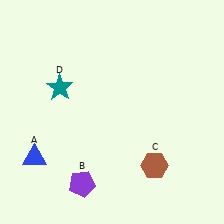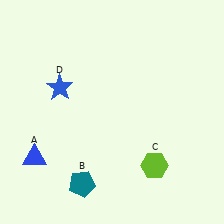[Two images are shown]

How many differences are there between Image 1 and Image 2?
There are 3 differences between the two images.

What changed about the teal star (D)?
In Image 1, D is teal. In Image 2, it changed to blue.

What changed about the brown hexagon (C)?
In Image 1, C is brown. In Image 2, it changed to lime.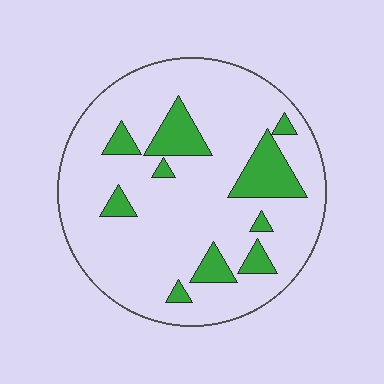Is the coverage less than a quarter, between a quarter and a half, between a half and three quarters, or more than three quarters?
Less than a quarter.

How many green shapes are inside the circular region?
10.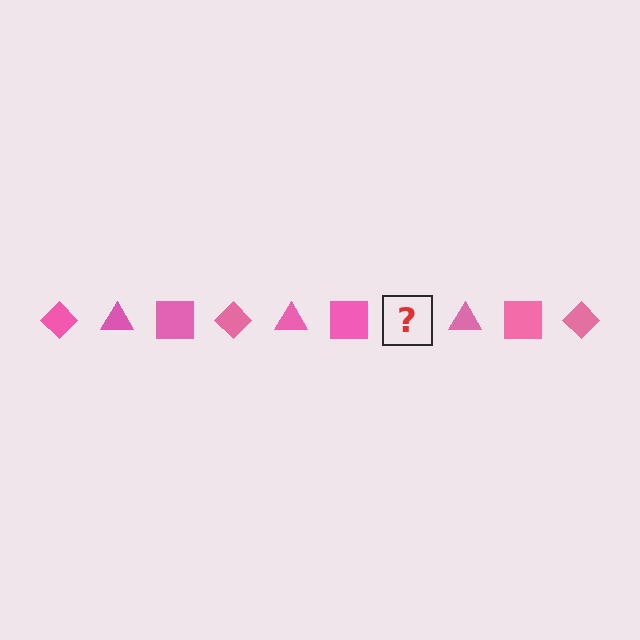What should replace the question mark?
The question mark should be replaced with a pink diamond.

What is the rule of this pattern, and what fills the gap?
The rule is that the pattern cycles through diamond, triangle, square shapes in pink. The gap should be filled with a pink diamond.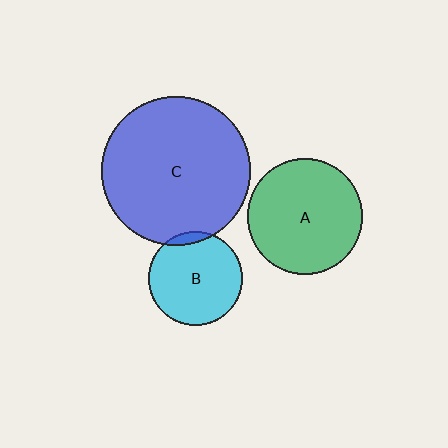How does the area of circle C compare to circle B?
Approximately 2.5 times.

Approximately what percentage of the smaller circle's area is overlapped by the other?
Approximately 5%.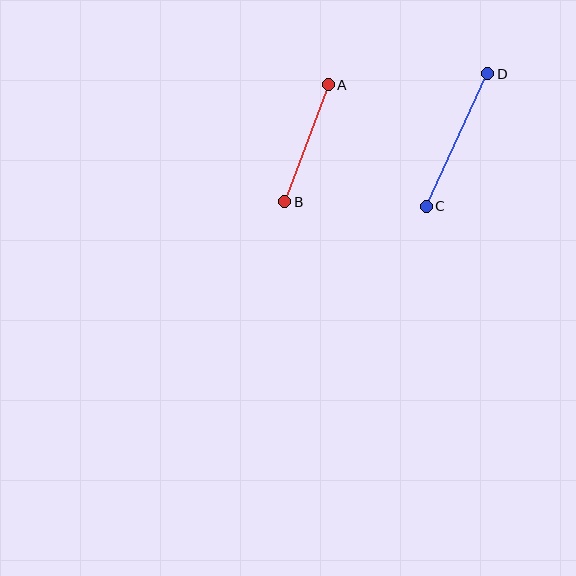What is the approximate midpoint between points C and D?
The midpoint is at approximately (457, 140) pixels.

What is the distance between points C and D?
The distance is approximately 146 pixels.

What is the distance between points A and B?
The distance is approximately 125 pixels.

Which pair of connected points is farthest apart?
Points C and D are farthest apart.